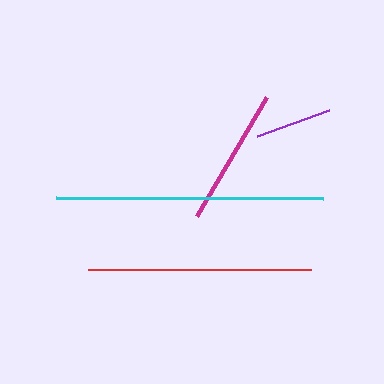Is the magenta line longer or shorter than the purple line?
The magenta line is longer than the purple line.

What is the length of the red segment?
The red segment is approximately 223 pixels long.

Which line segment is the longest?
The cyan line is the longest at approximately 267 pixels.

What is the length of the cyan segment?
The cyan segment is approximately 267 pixels long.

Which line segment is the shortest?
The purple line is the shortest at approximately 77 pixels.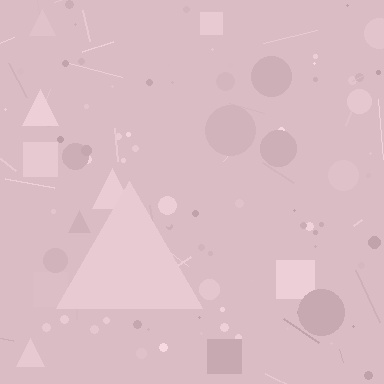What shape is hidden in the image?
A triangle is hidden in the image.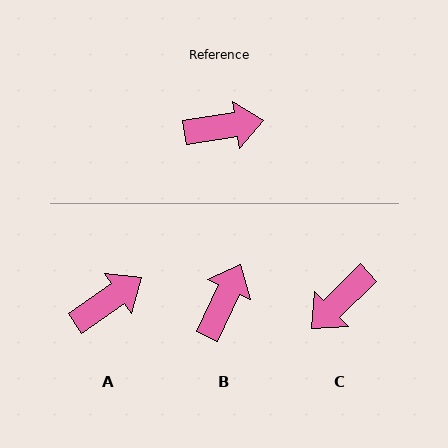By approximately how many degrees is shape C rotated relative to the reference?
Approximately 144 degrees clockwise.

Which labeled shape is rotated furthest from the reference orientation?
C, about 144 degrees away.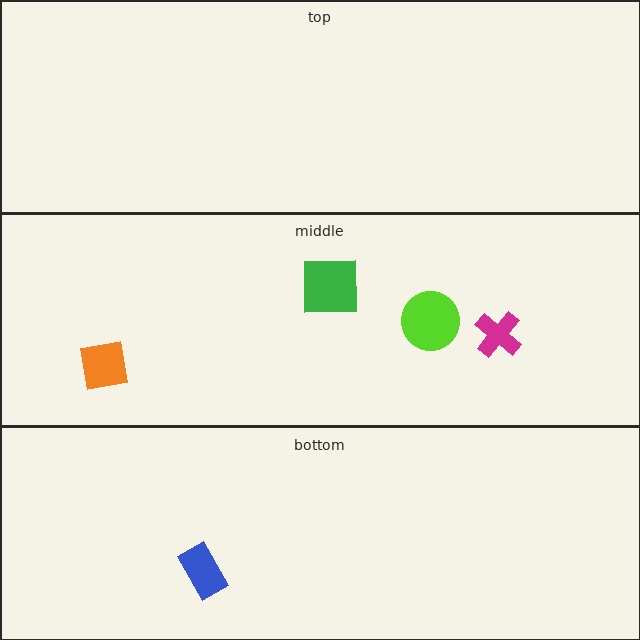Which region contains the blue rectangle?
The bottom region.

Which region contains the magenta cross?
The middle region.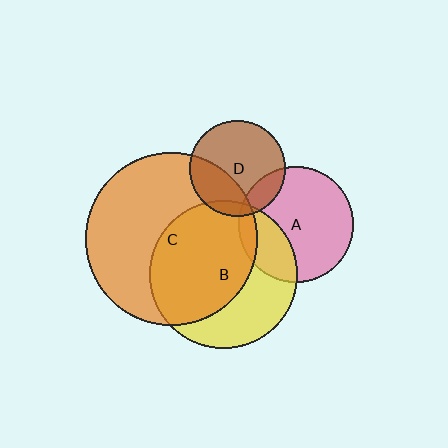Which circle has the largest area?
Circle C (orange).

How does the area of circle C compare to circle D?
Approximately 3.3 times.